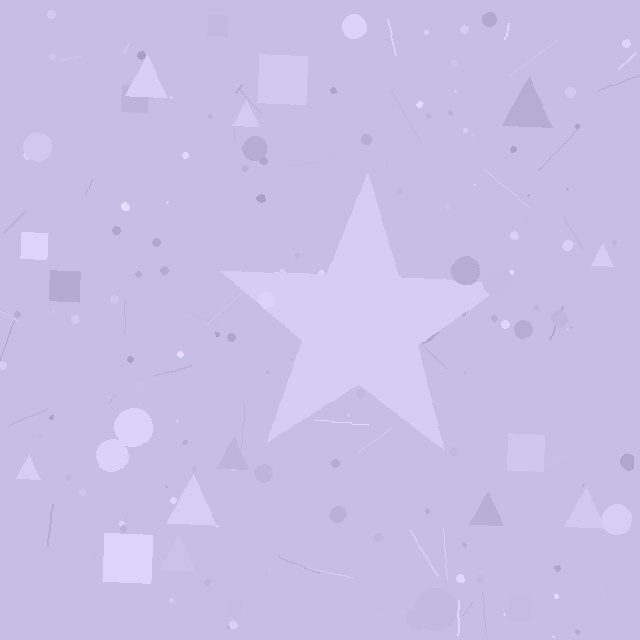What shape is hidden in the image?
A star is hidden in the image.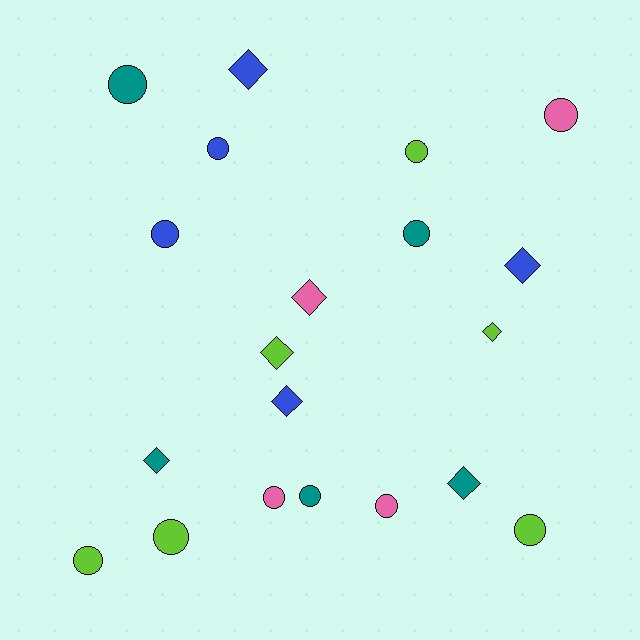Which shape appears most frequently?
Circle, with 12 objects.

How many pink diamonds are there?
There is 1 pink diamond.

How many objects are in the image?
There are 20 objects.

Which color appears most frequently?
Lime, with 6 objects.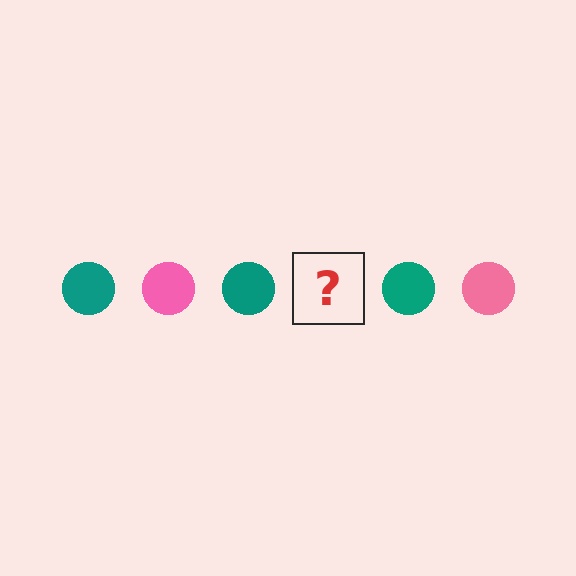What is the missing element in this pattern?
The missing element is a pink circle.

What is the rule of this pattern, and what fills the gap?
The rule is that the pattern cycles through teal, pink circles. The gap should be filled with a pink circle.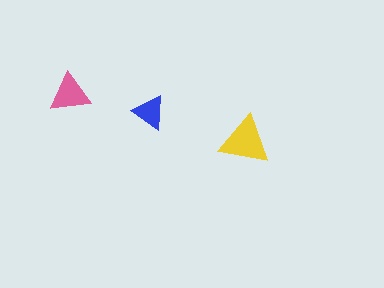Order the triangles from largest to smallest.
the yellow one, the pink one, the blue one.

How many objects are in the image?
There are 3 objects in the image.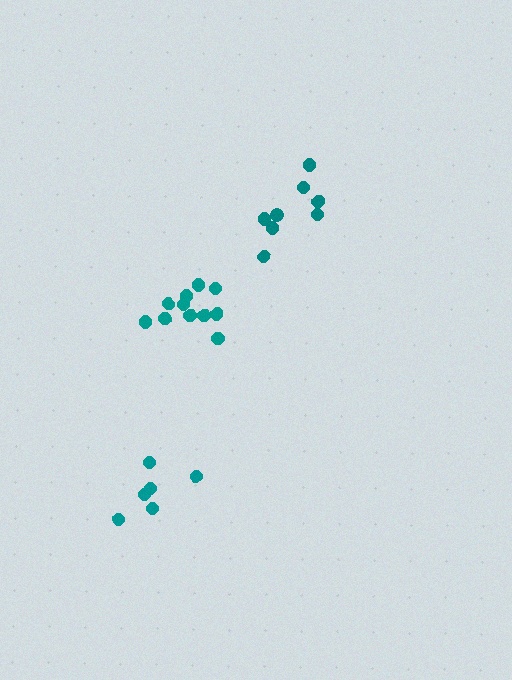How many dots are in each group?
Group 1: 8 dots, Group 2: 11 dots, Group 3: 6 dots (25 total).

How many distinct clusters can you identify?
There are 3 distinct clusters.